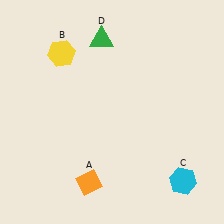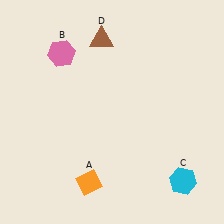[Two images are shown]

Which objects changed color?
B changed from yellow to pink. D changed from green to brown.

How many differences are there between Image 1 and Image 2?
There are 2 differences between the two images.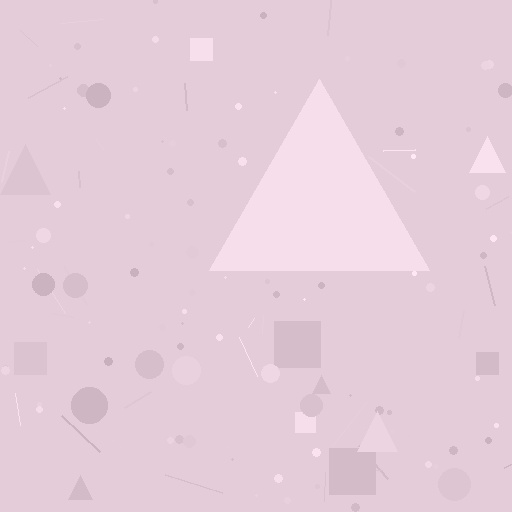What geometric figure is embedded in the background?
A triangle is embedded in the background.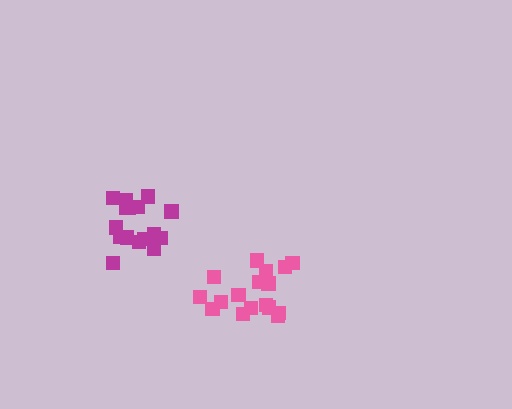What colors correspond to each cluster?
The clusters are colored: pink, magenta.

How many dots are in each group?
Group 1: 17 dots, Group 2: 17 dots (34 total).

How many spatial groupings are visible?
There are 2 spatial groupings.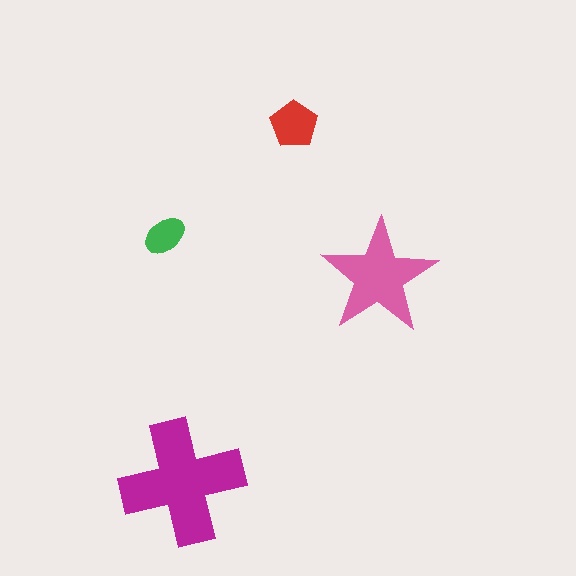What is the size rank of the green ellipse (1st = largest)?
4th.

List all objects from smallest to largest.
The green ellipse, the red pentagon, the pink star, the magenta cross.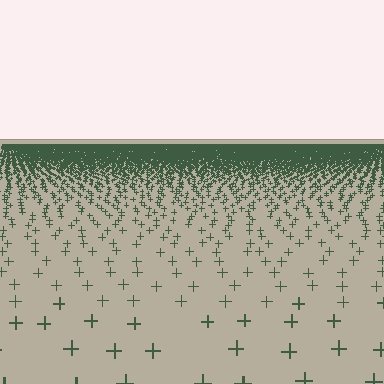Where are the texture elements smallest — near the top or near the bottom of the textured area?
Near the top.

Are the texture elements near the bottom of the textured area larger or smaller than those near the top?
Larger. Near the bottom, elements are closer to the viewer and appear at a bigger on-screen size.